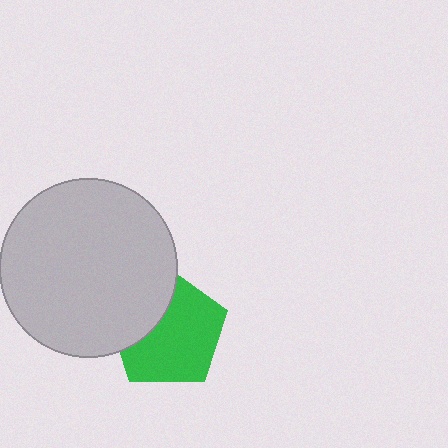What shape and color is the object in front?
The object in front is a light gray circle.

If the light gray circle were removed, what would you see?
You would see the complete green pentagon.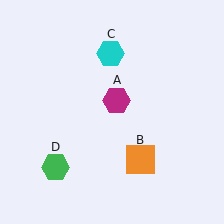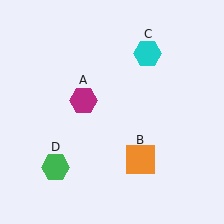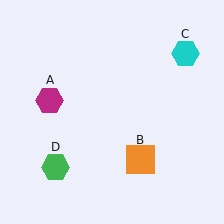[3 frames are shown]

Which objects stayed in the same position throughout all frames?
Orange square (object B) and green hexagon (object D) remained stationary.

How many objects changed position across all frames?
2 objects changed position: magenta hexagon (object A), cyan hexagon (object C).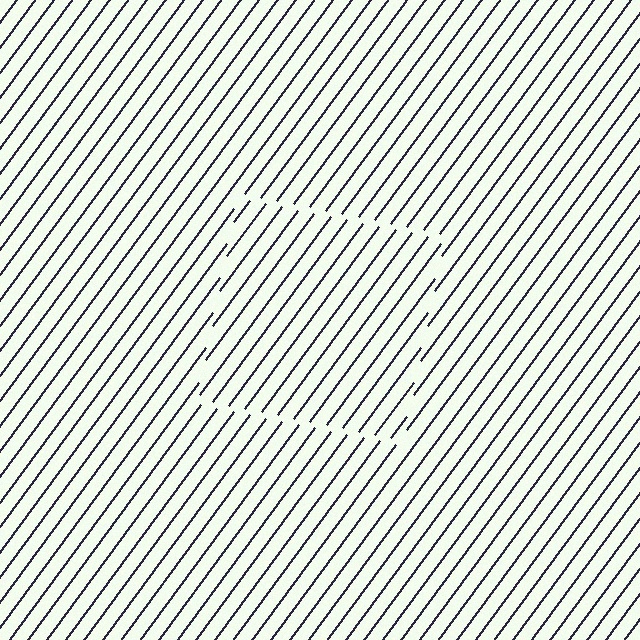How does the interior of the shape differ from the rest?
The interior of the shape contains the same grating, shifted by half a period — the contour is defined by the phase discontinuity where line-ends from the inner and outer gratings abut.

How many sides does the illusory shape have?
4 sides — the line-ends trace a square.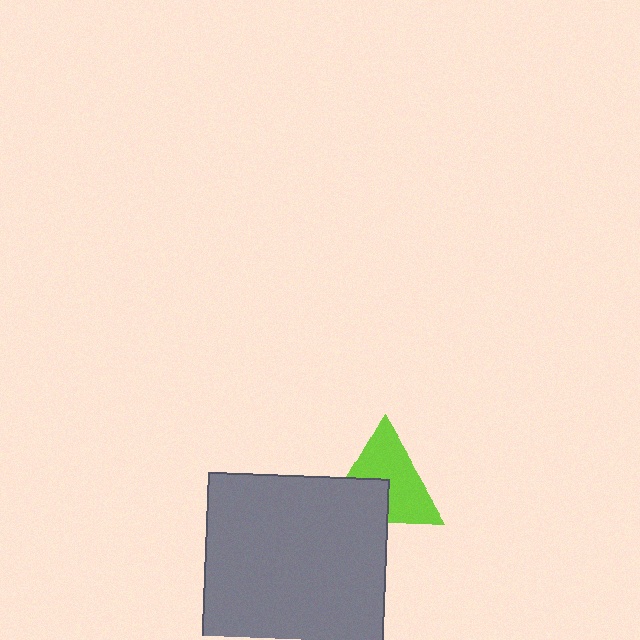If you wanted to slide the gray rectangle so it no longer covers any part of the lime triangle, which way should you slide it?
Slide it down — that is the most direct way to separate the two shapes.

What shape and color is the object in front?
The object in front is a gray rectangle.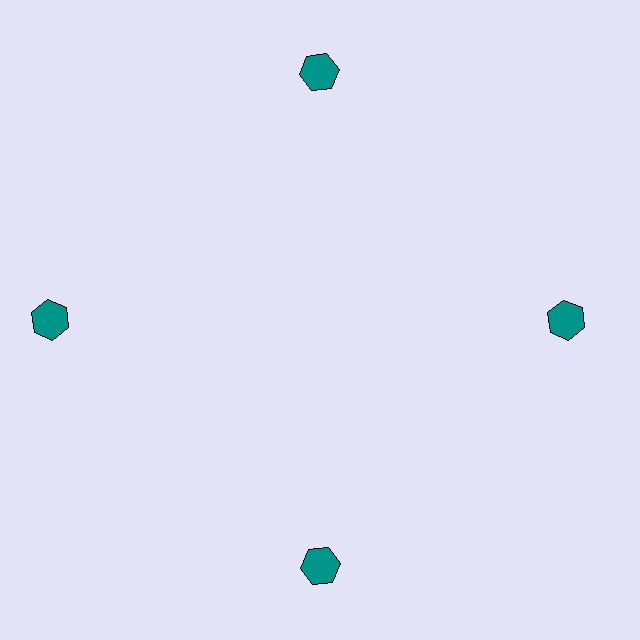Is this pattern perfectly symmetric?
No. The 4 teal hexagons are arranged in a ring, but one element near the 9 o'clock position is pushed outward from the center, breaking the 4-fold rotational symmetry.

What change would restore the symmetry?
The symmetry would be restored by moving it inward, back onto the ring so that all 4 hexagons sit at equal angles and equal distance from the center.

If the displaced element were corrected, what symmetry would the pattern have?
It would have 4-fold rotational symmetry — the pattern would map onto itself every 90 degrees.